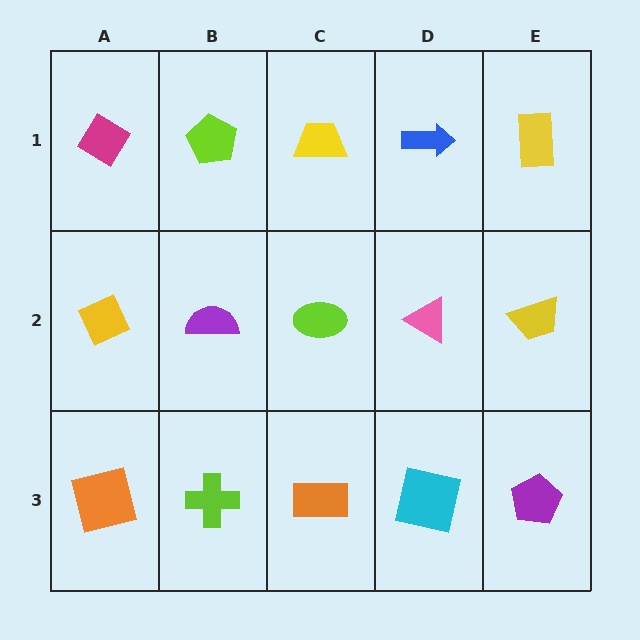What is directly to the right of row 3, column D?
A purple pentagon.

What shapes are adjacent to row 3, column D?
A pink triangle (row 2, column D), an orange rectangle (row 3, column C), a purple pentagon (row 3, column E).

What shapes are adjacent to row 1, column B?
A purple semicircle (row 2, column B), a magenta diamond (row 1, column A), a yellow trapezoid (row 1, column C).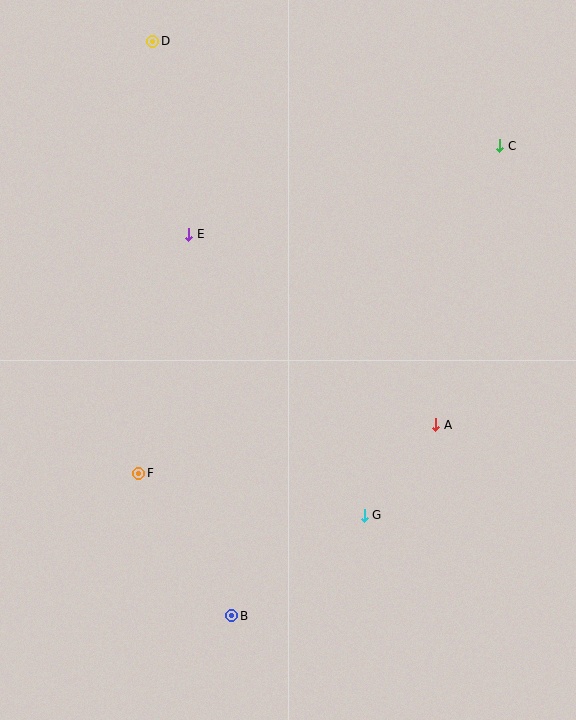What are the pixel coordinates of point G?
Point G is at (364, 515).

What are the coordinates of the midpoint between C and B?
The midpoint between C and B is at (366, 381).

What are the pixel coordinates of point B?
Point B is at (232, 616).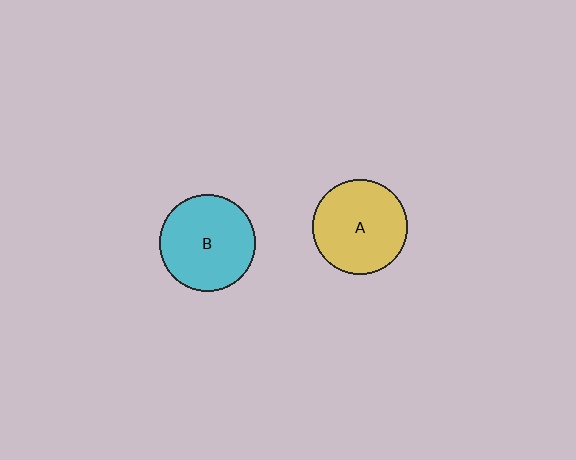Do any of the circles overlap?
No, none of the circles overlap.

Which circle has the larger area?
Circle B (cyan).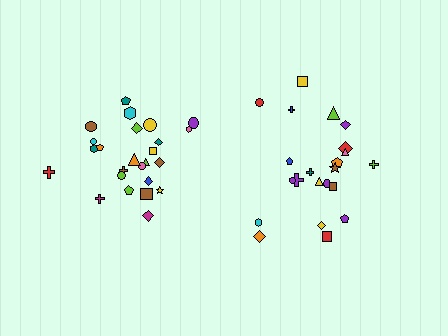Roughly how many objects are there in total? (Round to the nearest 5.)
Roughly 45 objects in total.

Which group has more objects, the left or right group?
The left group.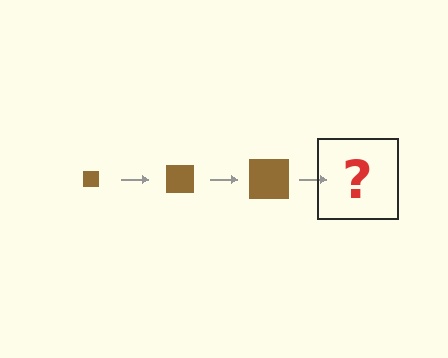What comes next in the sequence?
The next element should be a brown square, larger than the previous one.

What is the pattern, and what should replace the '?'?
The pattern is that the square gets progressively larger each step. The '?' should be a brown square, larger than the previous one.